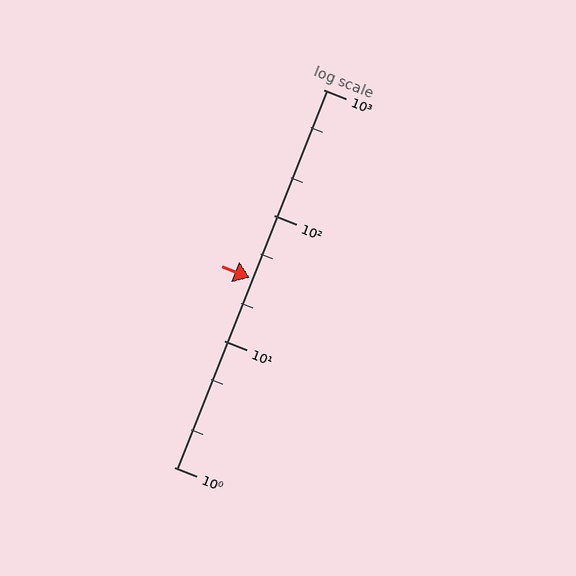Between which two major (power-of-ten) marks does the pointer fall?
The pointer is between 10 and 100.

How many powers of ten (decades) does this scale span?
The scale spans 3 decades, from 1 to 1000.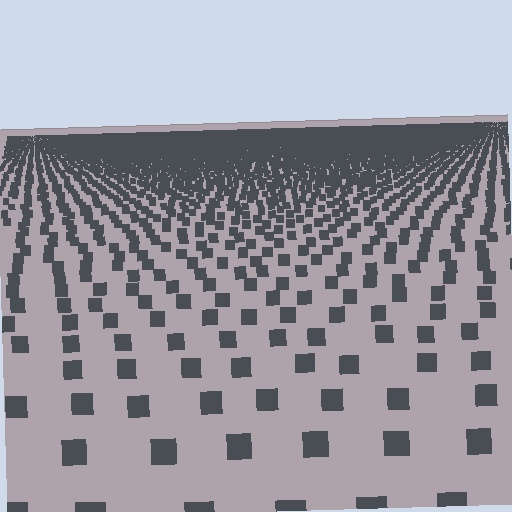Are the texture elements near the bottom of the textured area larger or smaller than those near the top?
Larger. Near the bottom, elements are closer to the viewer and appear at a bigger on-screen size.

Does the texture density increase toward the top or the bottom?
Density increases toward the top.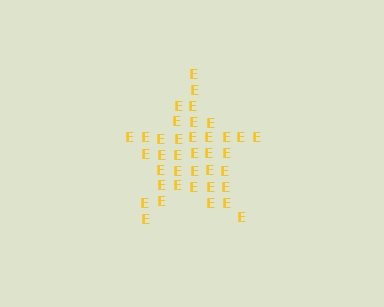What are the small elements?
The small elements are letter E's.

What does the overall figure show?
The overall figure shows a star.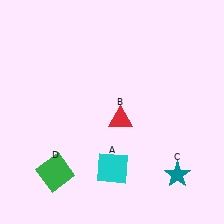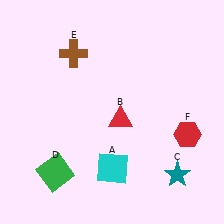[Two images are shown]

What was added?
A brown cross (E), a red hexagon (F) were added in Image 2.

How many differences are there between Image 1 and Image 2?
There are 2 differences between the two images.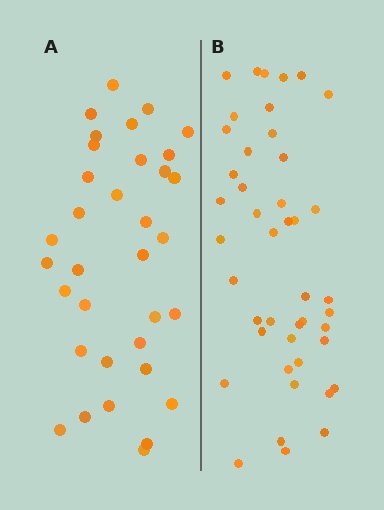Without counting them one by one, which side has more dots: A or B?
Region B (the right region) has more dots.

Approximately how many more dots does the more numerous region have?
Region B has roughly 10 or so more dots than region A.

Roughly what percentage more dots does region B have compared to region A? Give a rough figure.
About 30% more.